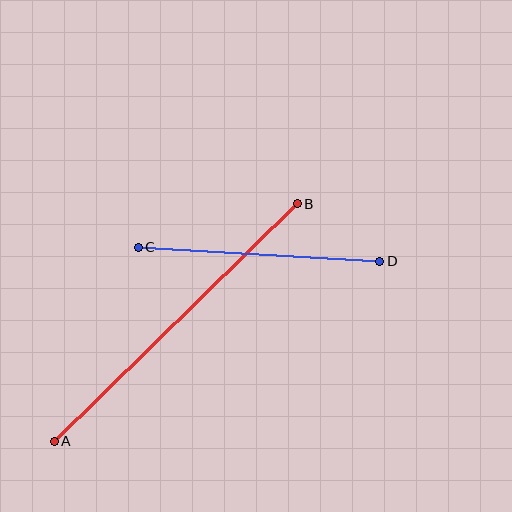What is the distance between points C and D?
The distance is approximately 242 pixels.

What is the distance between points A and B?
The distance is approximately 339 pixels.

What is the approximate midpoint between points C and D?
The midpoint is at approximately (259, 254) pixels.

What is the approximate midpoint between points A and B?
The midpoint is at approximately (176, 323) pixels.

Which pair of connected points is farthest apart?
Points A and B are farthest apart.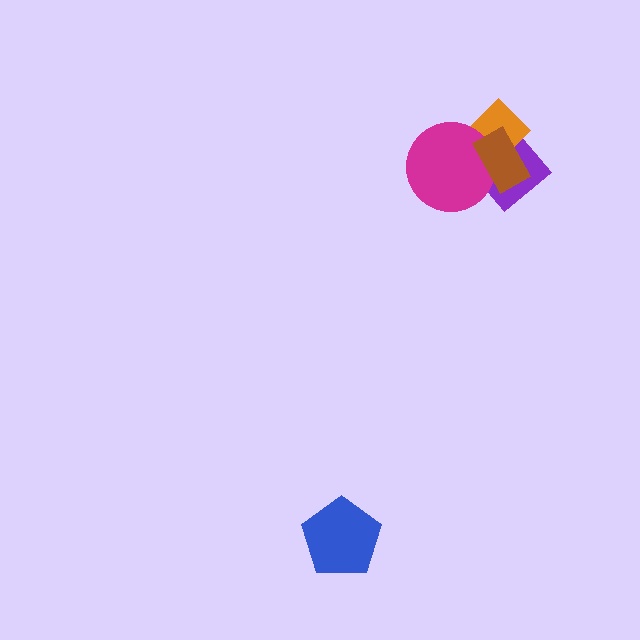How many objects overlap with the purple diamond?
3 objects overlap with the purple diamond.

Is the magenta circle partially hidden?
Yes, it is partially covered by another shape.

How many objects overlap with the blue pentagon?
0 objects overlap with the blue pentagon.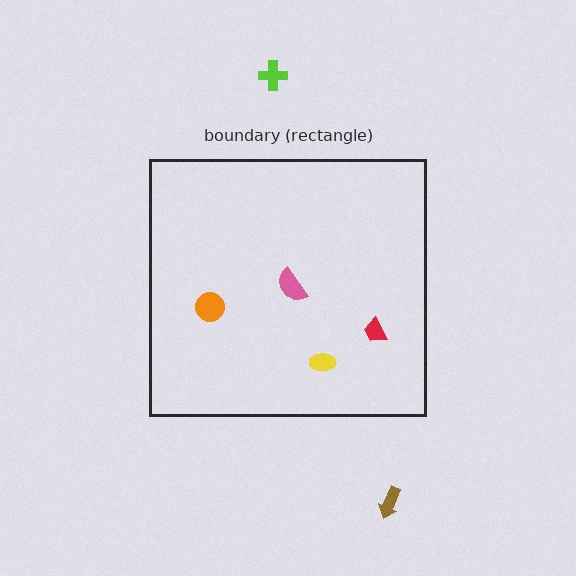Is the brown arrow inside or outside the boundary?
Outside.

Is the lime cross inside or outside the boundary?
Outside.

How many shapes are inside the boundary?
4 inside, 2 outside.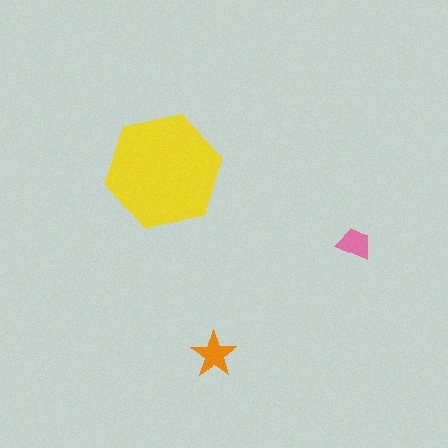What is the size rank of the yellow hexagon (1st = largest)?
1st.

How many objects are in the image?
There are 3 objects in the image.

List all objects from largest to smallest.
The yellow hexagon, the orange star, the pink trapezoid.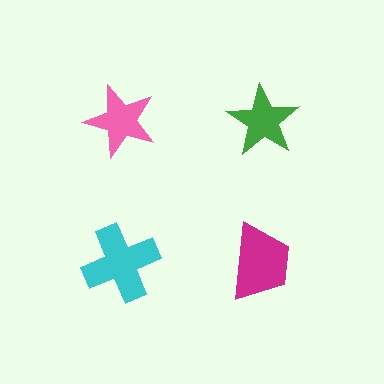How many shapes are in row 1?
2 shapes.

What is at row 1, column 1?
A pink star.